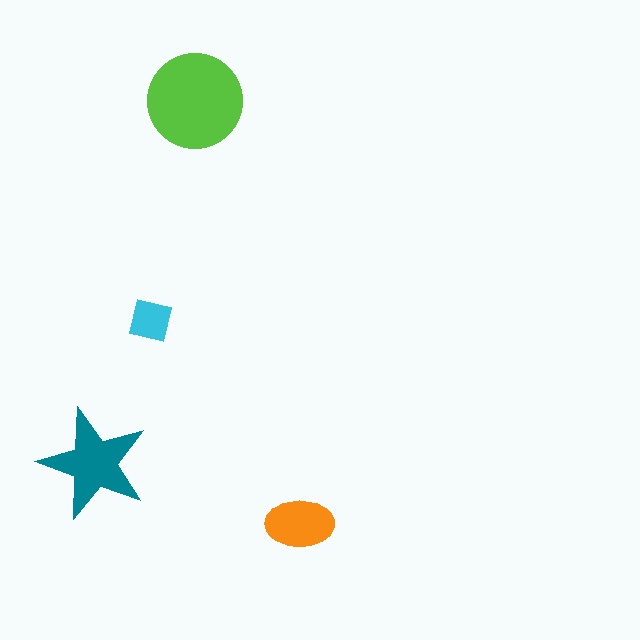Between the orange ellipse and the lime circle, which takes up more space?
The lime circle.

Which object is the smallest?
The cyan square.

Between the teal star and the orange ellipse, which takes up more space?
The teal star.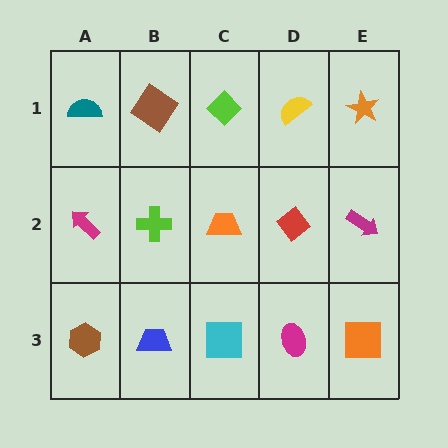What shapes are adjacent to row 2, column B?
A brown diamond (row 1, column B), a blue trapezoid (row 3, column B), a magenta arrow (row 2, column A), an orange trapezoid (row 2, column C).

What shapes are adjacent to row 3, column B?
A lime cross (row 2, column B), a brown hexagon (row 3, column A), a cyan square (row 3, column C).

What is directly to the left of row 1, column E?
A yellow semicircle.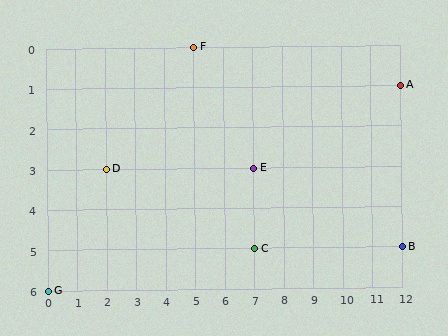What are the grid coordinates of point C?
Point C is at grid coordinates (7, 5).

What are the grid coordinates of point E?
Point E is at grid coordinates (7, 3).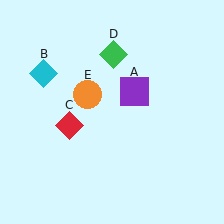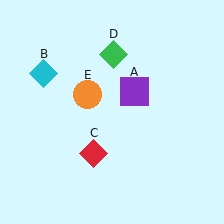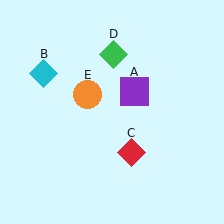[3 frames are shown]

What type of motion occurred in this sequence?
The red diamond (object C) rotated counterclockwise around the center of the scene.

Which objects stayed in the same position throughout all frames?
Purple square (object A) and cyan diamond (object B) and green diamond (object D) and orange circle (object E) remained stationary.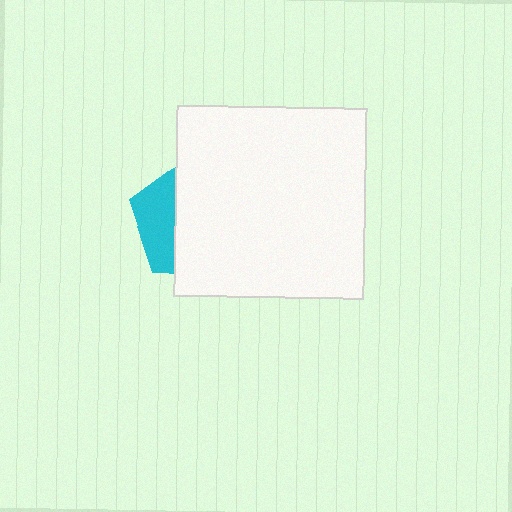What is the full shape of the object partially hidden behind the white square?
The partially hidden object is a cyan pentagon.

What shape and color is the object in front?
The object in front is a white square.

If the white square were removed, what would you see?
You would see the complete cyan pentagon.